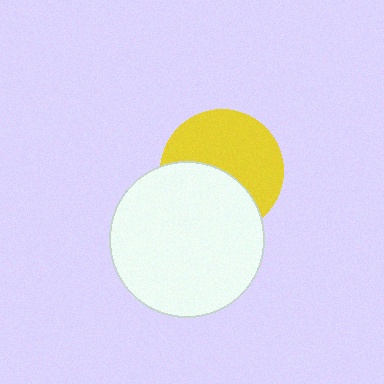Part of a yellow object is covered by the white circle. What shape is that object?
It is a circle.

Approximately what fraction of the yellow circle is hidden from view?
Roughly 43% of the yellow circle is hidden behind the white circle.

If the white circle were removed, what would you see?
You would see the complete yellow circle.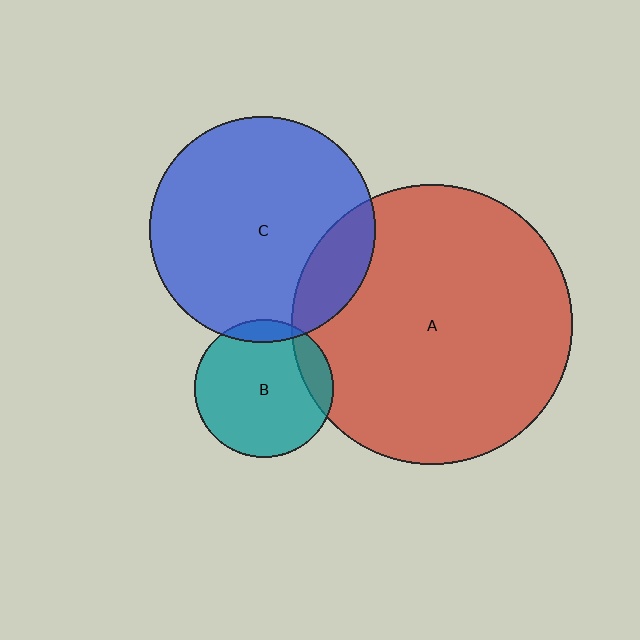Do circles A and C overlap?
Yes.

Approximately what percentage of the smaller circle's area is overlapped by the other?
Approximately 15%.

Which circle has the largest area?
Circle A (red).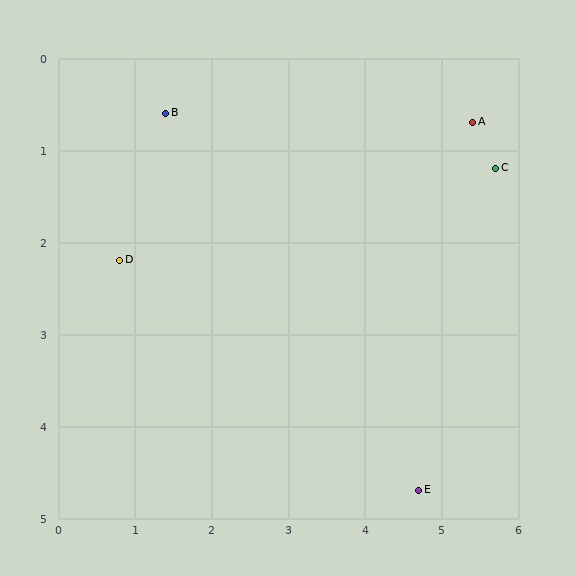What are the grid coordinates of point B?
Point B is at approximately (1.4, 0.6).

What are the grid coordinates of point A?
Point A is at approximately (5.4, 0.7).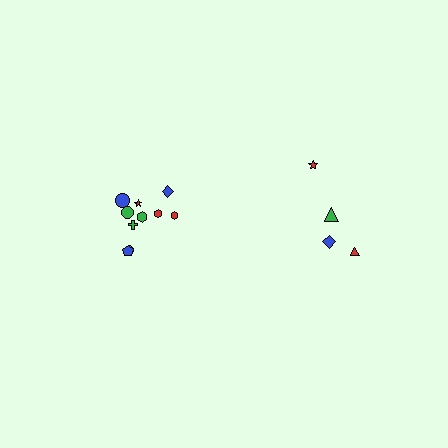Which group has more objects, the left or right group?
The left group.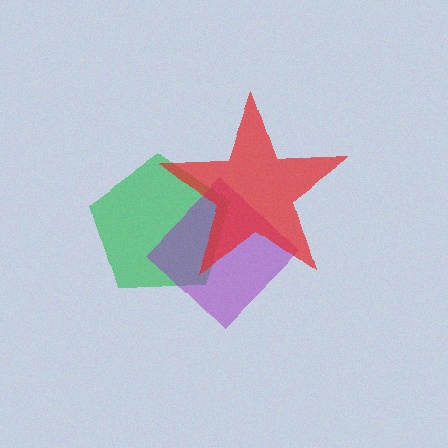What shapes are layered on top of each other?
The layered shapes are: a green pentagon, a purple diamond, a red star.